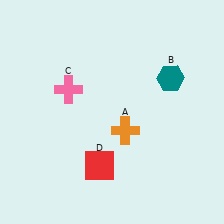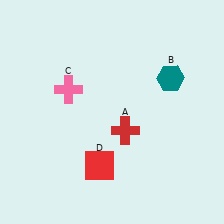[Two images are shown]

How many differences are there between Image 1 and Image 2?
There is 1 difference between the two images.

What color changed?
The cross (A) changed from orange in Image 1 to red in Image 2.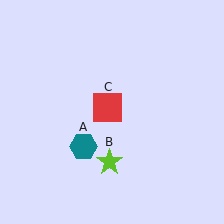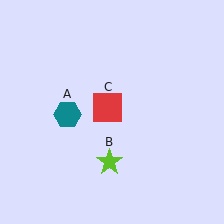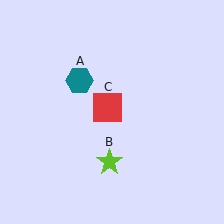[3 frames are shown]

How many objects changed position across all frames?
1 object changed position: teal hexagon (object A).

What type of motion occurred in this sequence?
The teal hexagon (object A) rotated clockwise around the center of the scene.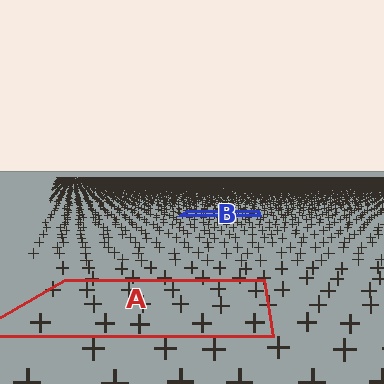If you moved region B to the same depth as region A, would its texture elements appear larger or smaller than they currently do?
They would appear larger. At a closer depth, the same texture elements are projected at a bigger on-screen size.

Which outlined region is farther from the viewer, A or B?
Region B is farther from the viewer — the texture elements inside it appear smaller and more densely packed.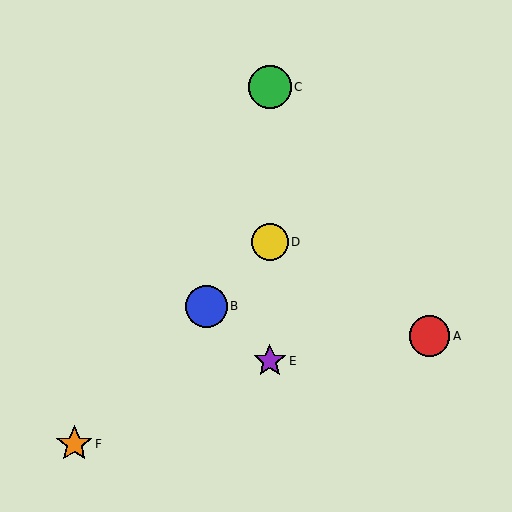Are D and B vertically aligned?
No, D is at x≈270 and B is at x≈207.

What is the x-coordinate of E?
Object E is at x≈270.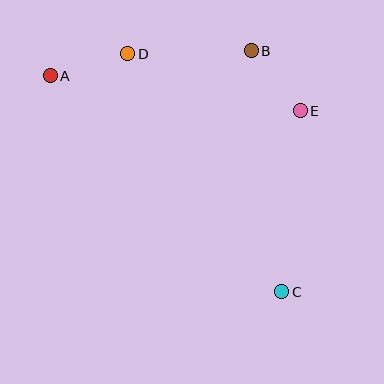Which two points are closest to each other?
Points B and E are closest to each other.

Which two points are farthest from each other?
Points A and C are farthest from each other.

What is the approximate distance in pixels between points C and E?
The distance between C and E is approximately 182 pixels.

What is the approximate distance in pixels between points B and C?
The distance between B and C is approximately 243 pixels.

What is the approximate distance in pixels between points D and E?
The distance between D and E is approximately 181 pixels.